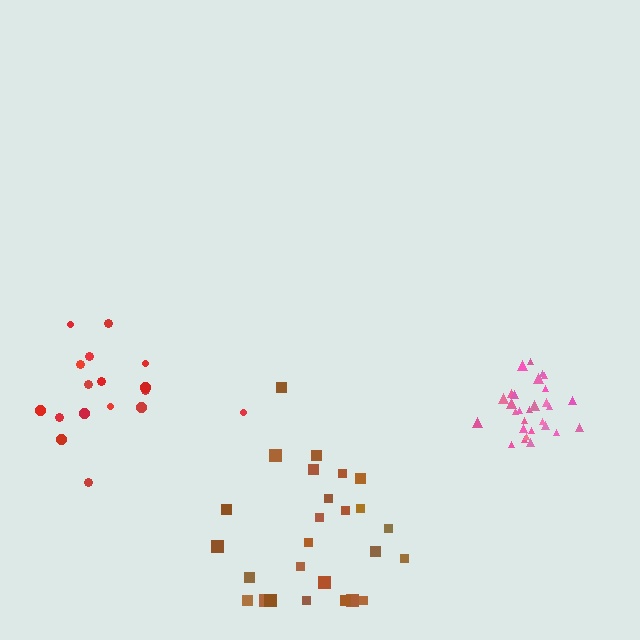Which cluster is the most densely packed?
Pink.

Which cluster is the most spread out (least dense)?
Red.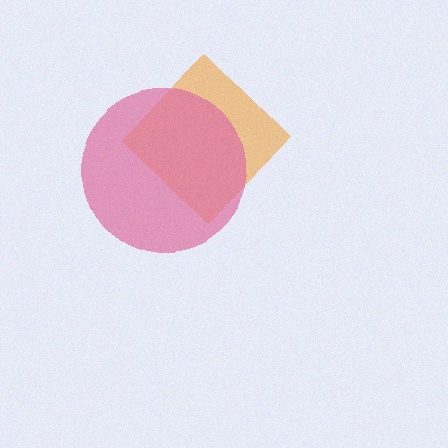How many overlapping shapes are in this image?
There are 2 overlapping shapes in the image.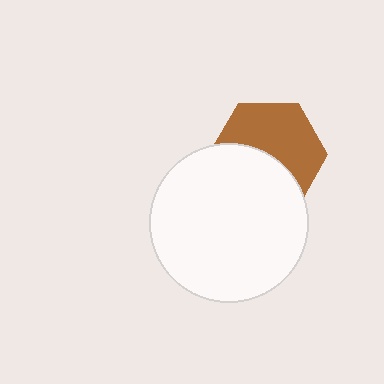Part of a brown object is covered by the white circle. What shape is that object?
It is a hexagon.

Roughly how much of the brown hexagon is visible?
About half of it is visible (roughly 55%).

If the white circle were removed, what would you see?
You would see the complete brown hexagon.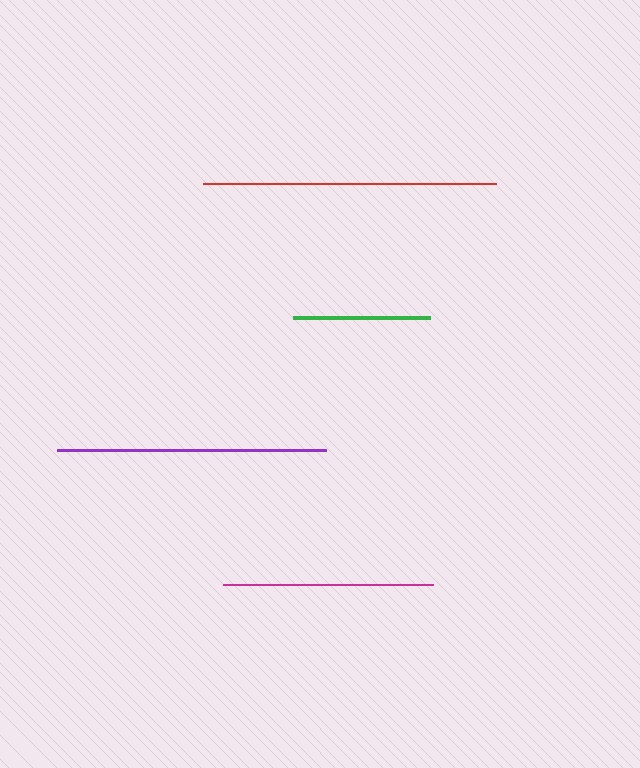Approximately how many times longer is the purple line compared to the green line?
The purple line is approximately 2.0 times the length of the green line.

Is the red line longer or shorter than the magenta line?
The red line is longer than the magenta line.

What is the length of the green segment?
The green segment is approximately 137 pixels long.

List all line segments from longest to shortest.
From longest to shortest: red, purple, magenta, green.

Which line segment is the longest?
The red line is the longest at approximately 294 pixels.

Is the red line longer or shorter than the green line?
The red line is longer than the green line.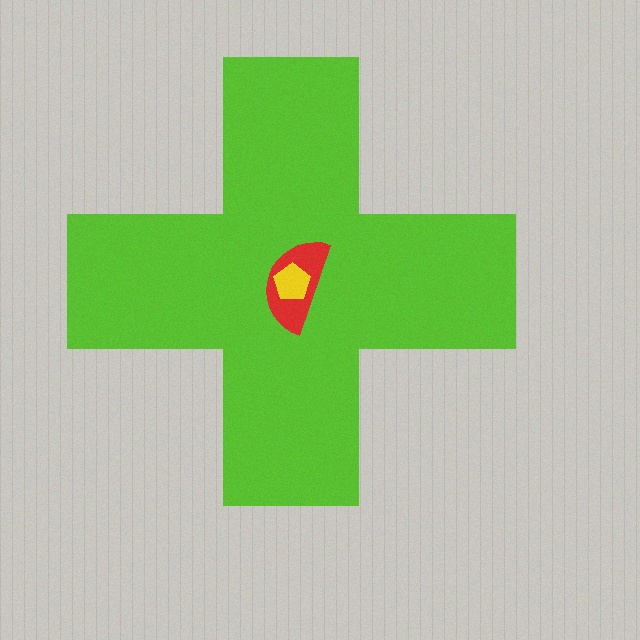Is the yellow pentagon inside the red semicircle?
Yes.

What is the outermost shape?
The lime cross.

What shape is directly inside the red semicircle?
The yellow pentagon.